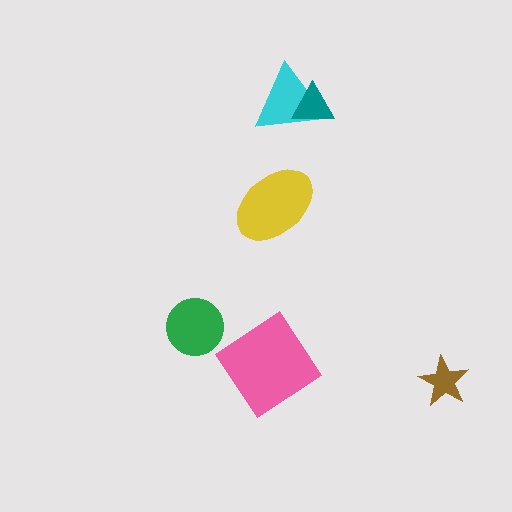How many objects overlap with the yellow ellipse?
0 objects overlap with the yellow ellipse.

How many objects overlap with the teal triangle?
1 object overlaps with the teal triangle.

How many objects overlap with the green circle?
0 objects overlap with the green circle.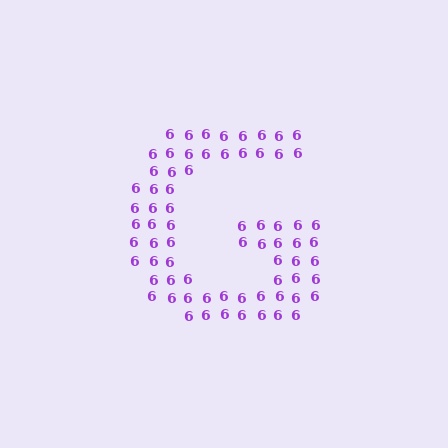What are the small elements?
The small elements are digit 6's.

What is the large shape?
The large shape is the letter G.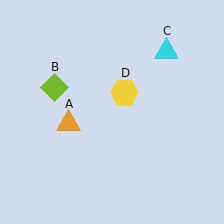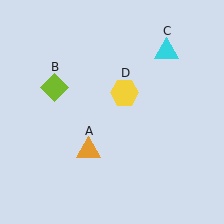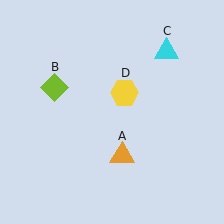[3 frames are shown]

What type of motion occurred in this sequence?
The orange triangle (object A) rotated counterclockwise around the center of the scene.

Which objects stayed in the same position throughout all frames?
Lime diamond (object B) and cyan triangle (object C) and yellow hexagon (object D) remained stationary.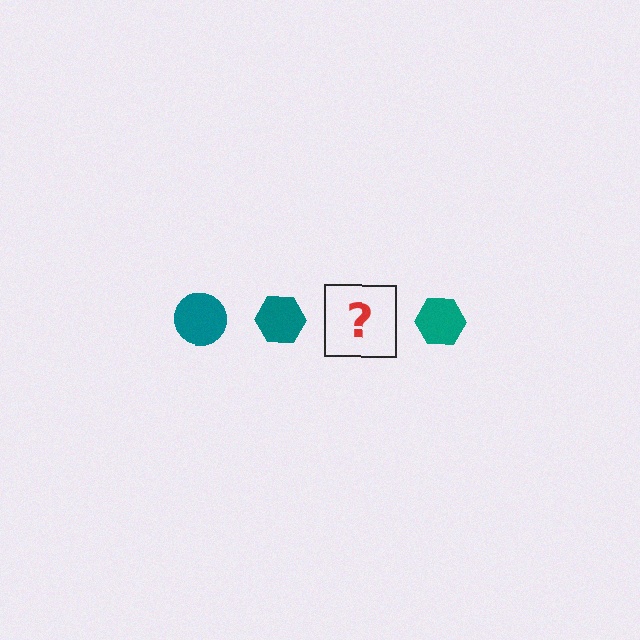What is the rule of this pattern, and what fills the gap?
The rule is that the pattern cycles through circle, hexagon shapes in teal. The gap should be filled with a teal circle.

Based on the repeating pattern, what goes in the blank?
The blank should be a teal circle.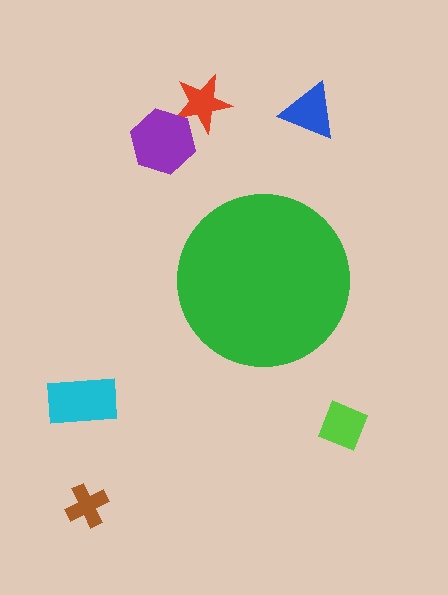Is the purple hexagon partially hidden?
No, the purple hexagon is fully visible.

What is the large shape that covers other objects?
A green circle.